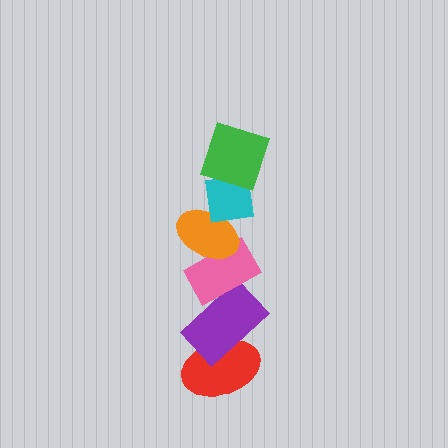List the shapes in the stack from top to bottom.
From top to bottom: the green square, the cyan square, the orange ellipse, the pink rectangle, the purple rectangle, the red ellipse.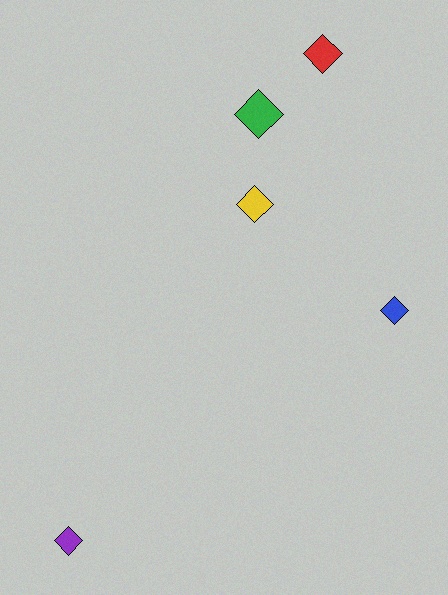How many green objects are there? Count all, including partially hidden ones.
There is 1 green object.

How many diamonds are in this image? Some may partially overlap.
There are 5 diamonds.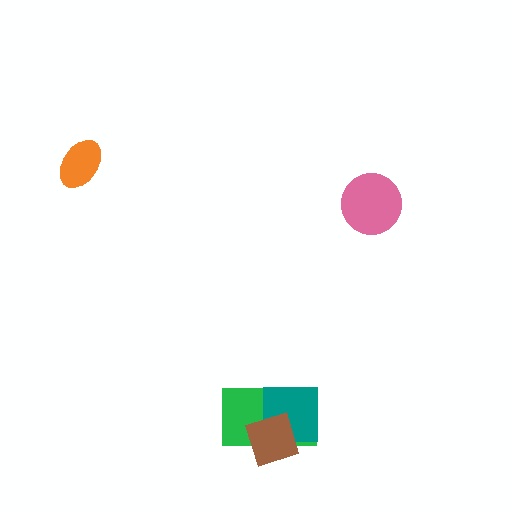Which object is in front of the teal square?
The brown diamond is in front of the teal square.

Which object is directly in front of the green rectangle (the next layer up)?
The teal square is directly in front of the green rectangle.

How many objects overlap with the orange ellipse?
0 objects overlap with the orange ellipse.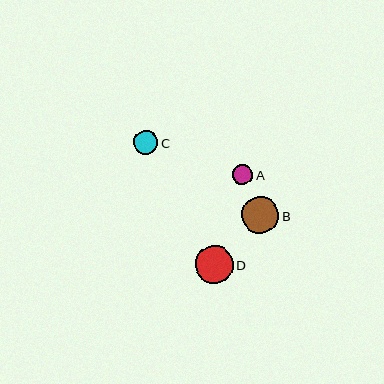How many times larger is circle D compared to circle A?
Circle D is approximately 1.9 times the size of circle A.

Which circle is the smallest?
Circle A is the smallest with a size of approximately 20 pixels.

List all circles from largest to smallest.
From largest to smallest: D, B, C, A.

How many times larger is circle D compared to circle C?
Circle D is approximately 1.6 times the size of circle C.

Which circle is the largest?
Circle D is the largest with a size of approximately 38 pixels.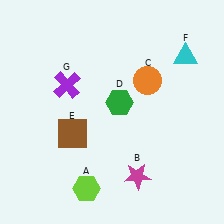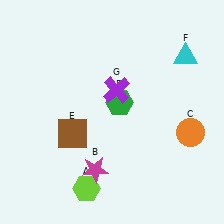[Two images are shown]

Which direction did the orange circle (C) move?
The orange circle (C) moved down.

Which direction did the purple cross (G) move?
The purple cross (G) moved right.